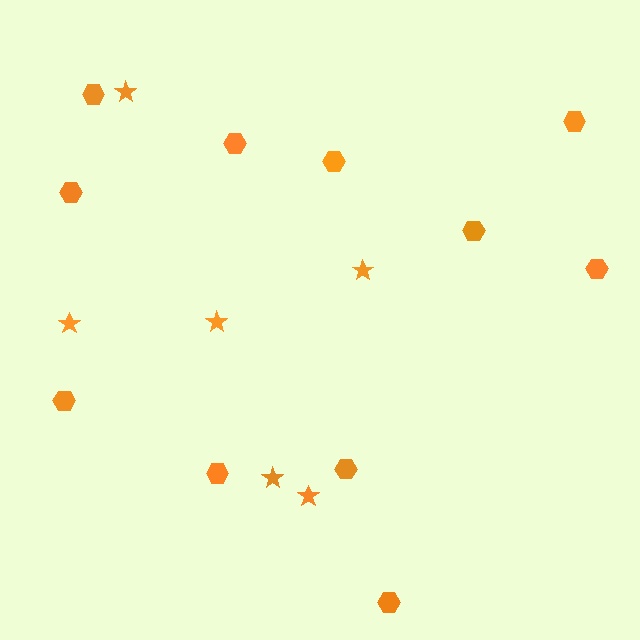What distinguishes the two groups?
There are 2 groups: one group of hexagons (11) and one group of stars (6).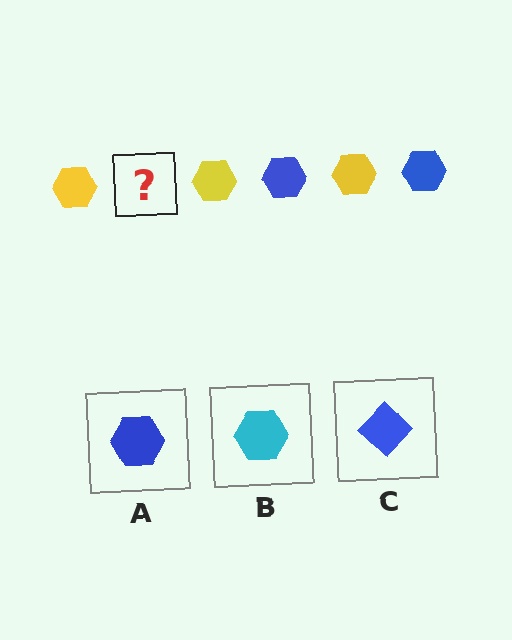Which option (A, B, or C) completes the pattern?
A.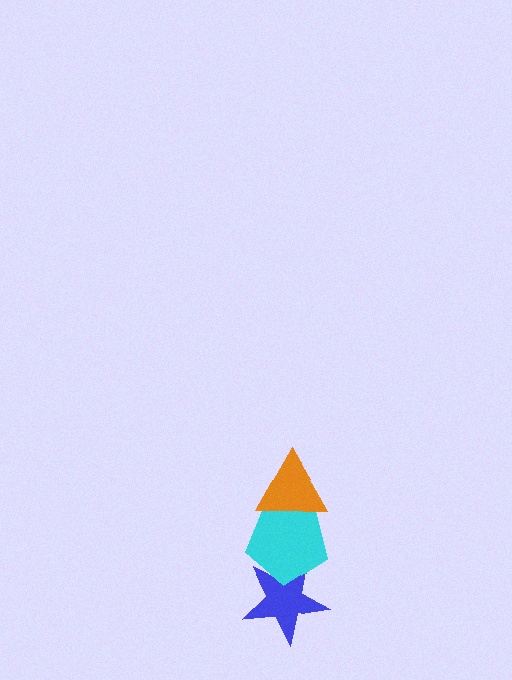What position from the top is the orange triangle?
The orange triangle is 1st from the top.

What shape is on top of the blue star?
The cyan pentagon is on top of the blue star.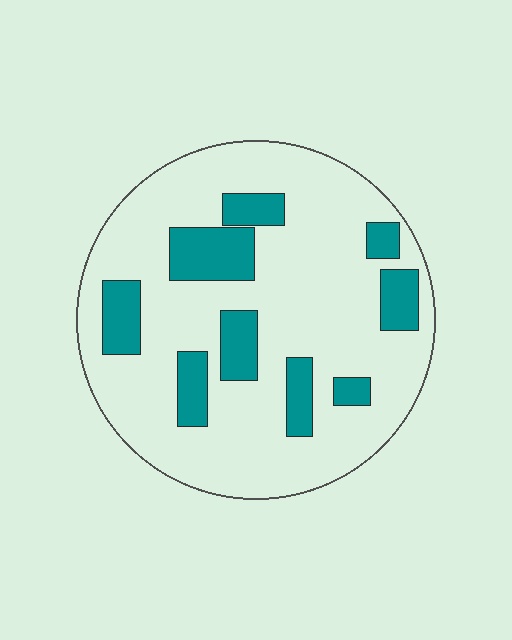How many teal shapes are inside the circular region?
9.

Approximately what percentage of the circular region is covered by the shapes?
Approximately 20%.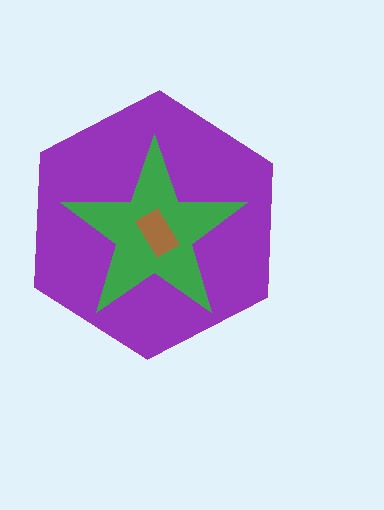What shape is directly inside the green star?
The brown rectangle.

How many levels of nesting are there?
3.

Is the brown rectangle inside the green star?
Yes.